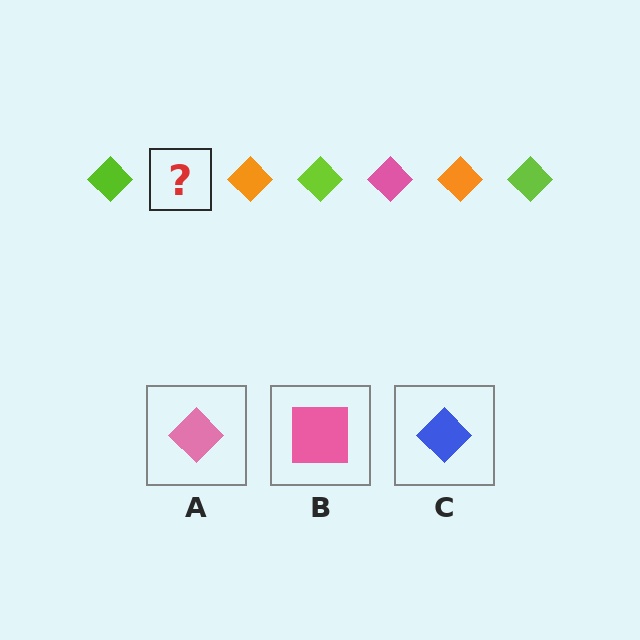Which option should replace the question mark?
Option A.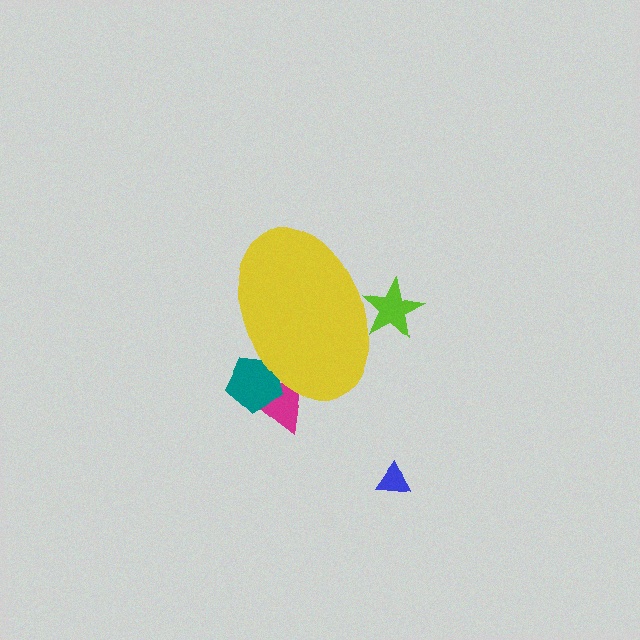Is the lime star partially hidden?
Yes, the lime star is partially hidden behind the yellow ellipse.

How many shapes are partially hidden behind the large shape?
3 shapes are partially hidden.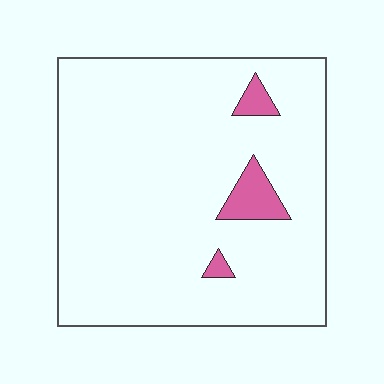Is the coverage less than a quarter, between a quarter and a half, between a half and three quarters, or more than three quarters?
Less than a quarter.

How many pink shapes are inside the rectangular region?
3.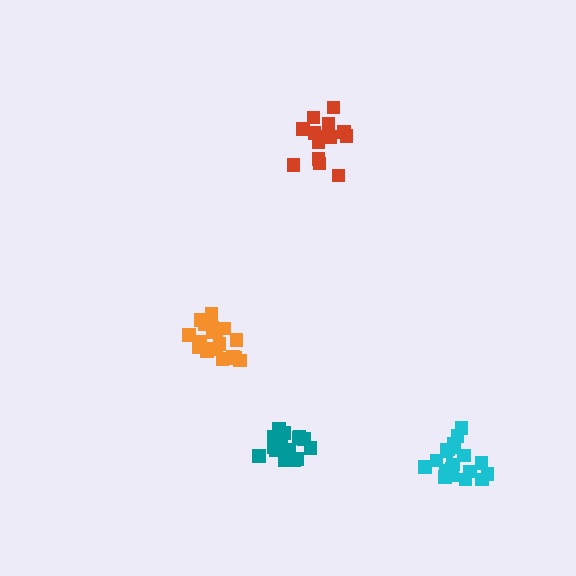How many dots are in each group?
Group 1: 20 dots, Group 2: 20 dots, Group 3: 16 dots, Group 4: 14 dots (70 total).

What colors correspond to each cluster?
The clusters are colored: cyan, orange, teal, red.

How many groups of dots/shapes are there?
There are 4 groups.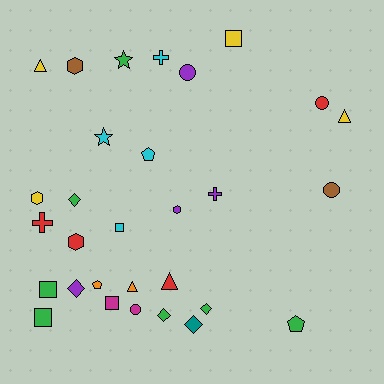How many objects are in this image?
There are 30 objects.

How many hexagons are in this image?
There are 4 hexagons.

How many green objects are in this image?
There are 7 green objects.